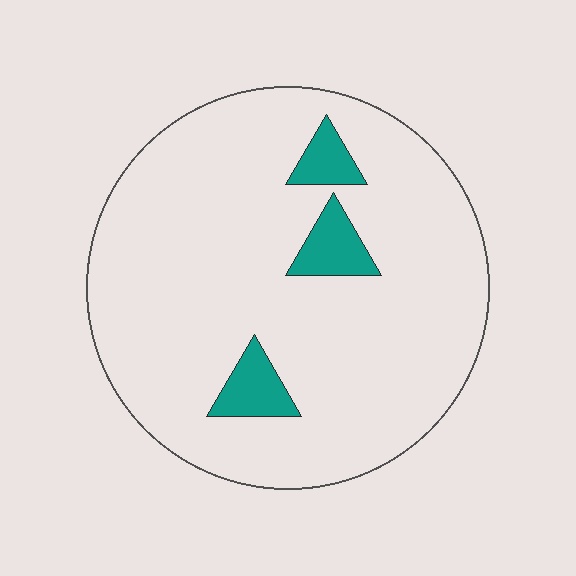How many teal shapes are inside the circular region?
3.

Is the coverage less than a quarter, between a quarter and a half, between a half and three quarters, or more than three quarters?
Less than a quarter.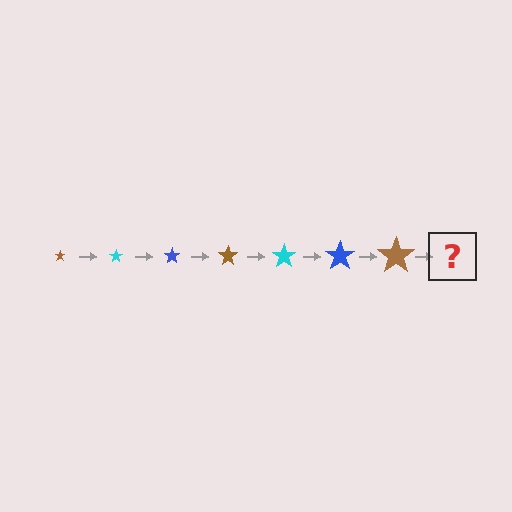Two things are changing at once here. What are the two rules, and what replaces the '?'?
The two rules are that the star grows larger each step and the color cycles through brown, cyan, and blue. The '?' should be a cyan star, larger than the previous one.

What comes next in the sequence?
The next element should be a cyan star, larger than the previous one.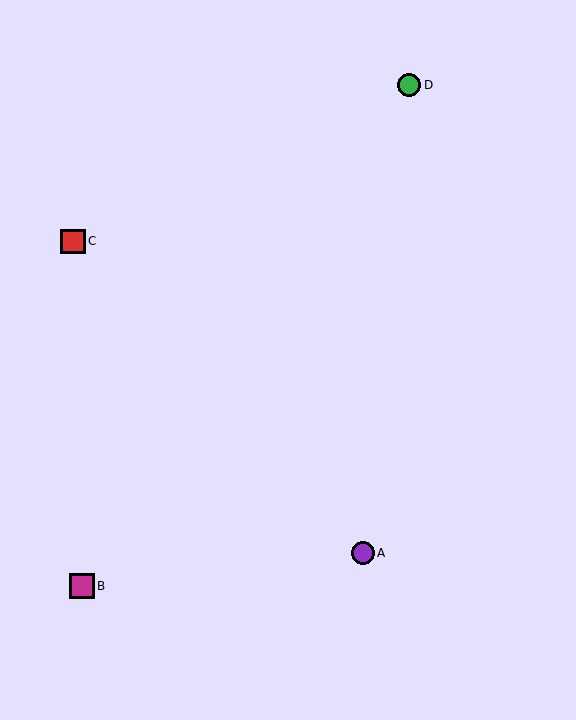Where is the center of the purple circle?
The center of the purple circle is at (363, 553).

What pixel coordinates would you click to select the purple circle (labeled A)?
Click at (363, 553) to select the purple circle A.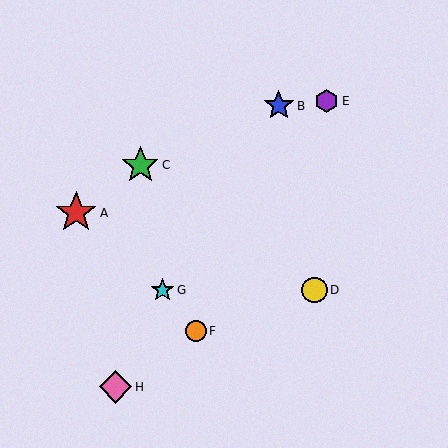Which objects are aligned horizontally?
Objects D, G are aligned horizontally.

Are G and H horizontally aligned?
No, G is at y≈290 and H is at y≈387.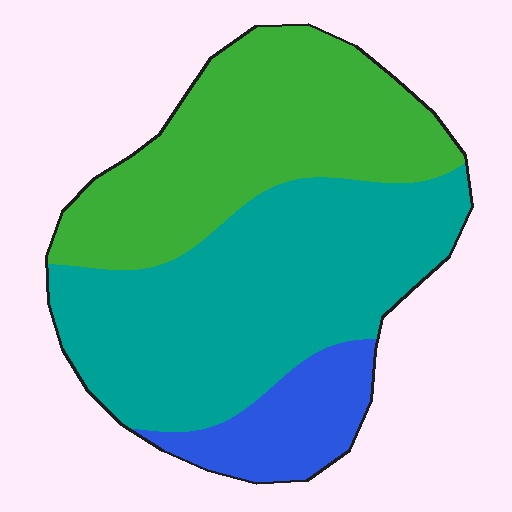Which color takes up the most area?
Teal, at roughly 50%.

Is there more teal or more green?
Teal.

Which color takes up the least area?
Blue, at roughly 15%.